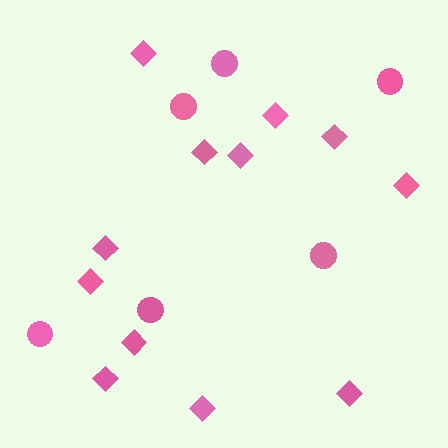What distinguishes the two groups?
There are 2 groups: one group of circles (6) and one group of diamonds (12).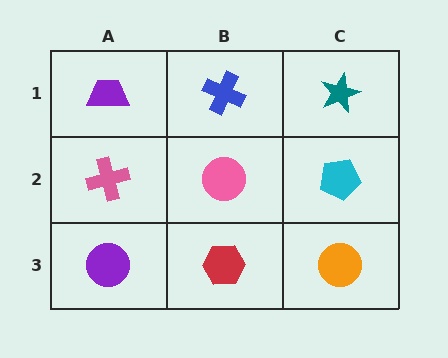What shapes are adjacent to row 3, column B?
A pink circle (row 2, column B), a purple circle (row 3, column A), an orange circle (row 3, column C).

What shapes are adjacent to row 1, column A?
A pink cross (row 2, column A), a blue cross (row 1, column B).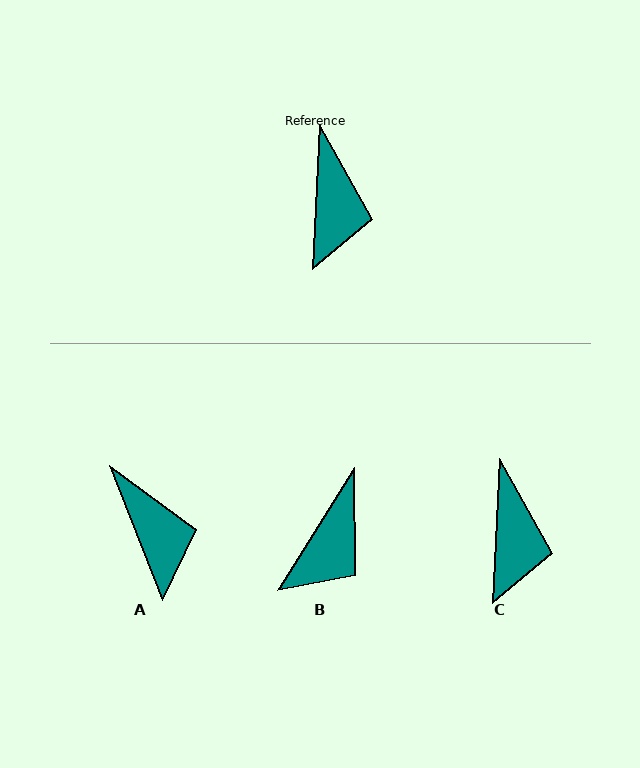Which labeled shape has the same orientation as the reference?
C.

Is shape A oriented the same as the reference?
No, it is off by about 24 degrees.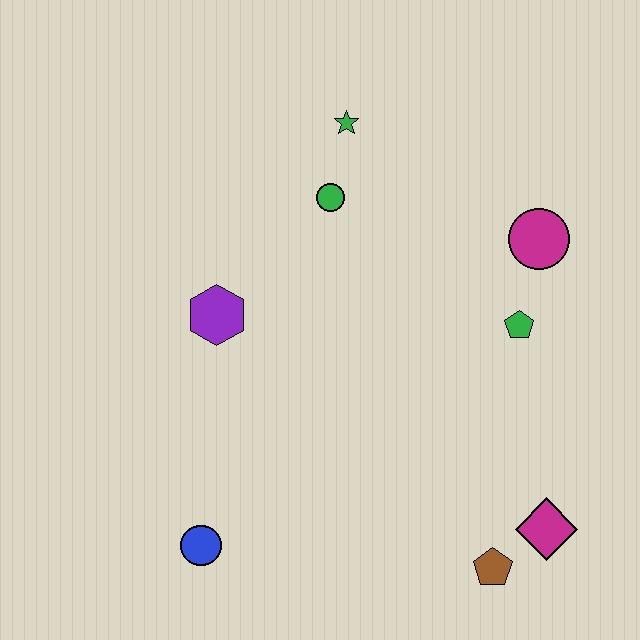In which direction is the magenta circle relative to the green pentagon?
The magenta circle is above the green pentagon.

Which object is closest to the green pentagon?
The magenta circle is closest to the green pentagon.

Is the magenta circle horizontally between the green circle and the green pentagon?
No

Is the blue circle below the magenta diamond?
Yes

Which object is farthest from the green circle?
The brown pentagon is farthest from the green circle.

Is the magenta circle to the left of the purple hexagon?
No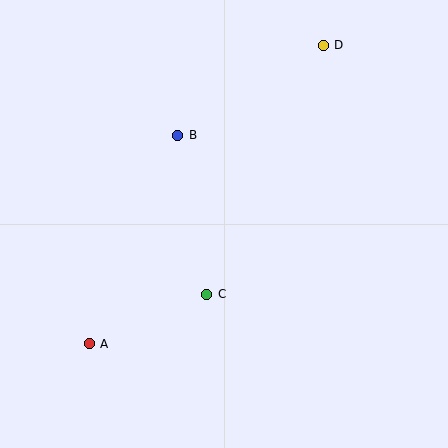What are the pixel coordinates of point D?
Point D is at (323, 45).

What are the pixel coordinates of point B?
Point B is at (178, 135).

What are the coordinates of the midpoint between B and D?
The midpoint between B and D is at (251, 90).